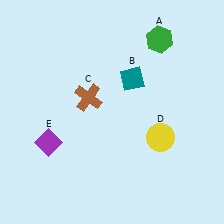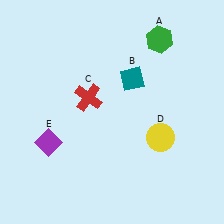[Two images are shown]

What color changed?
The cross (C) changed from brown in Image 1 to red in Image 2.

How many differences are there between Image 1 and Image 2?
There is 1 difference between the two images.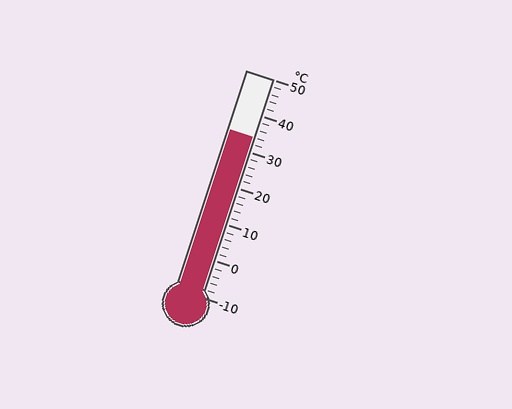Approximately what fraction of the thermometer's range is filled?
The thermometer is filled to approximately 75% of its range.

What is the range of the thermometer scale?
The thermometer scale ranges from -10°C to 50°C.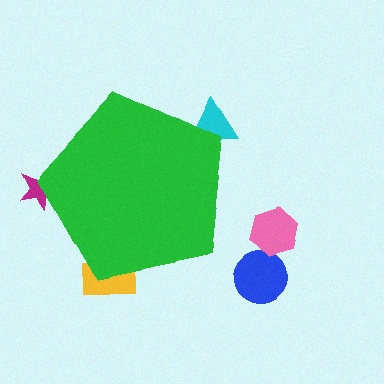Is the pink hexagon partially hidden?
No, the pink hexagon is fully visible.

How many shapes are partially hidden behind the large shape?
3 shapes are partially hidden.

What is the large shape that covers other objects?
A green pentagon.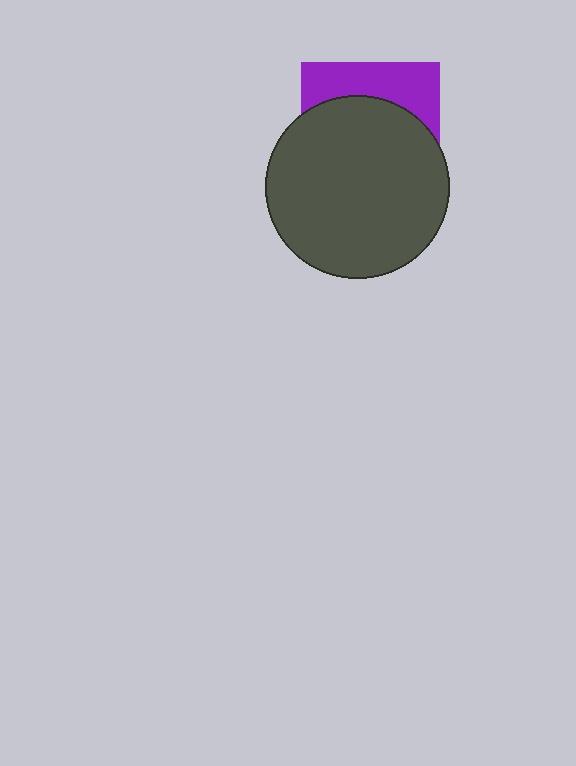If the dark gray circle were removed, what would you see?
You would see the complete purple square.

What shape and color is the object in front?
The object in front is a dark gray circle.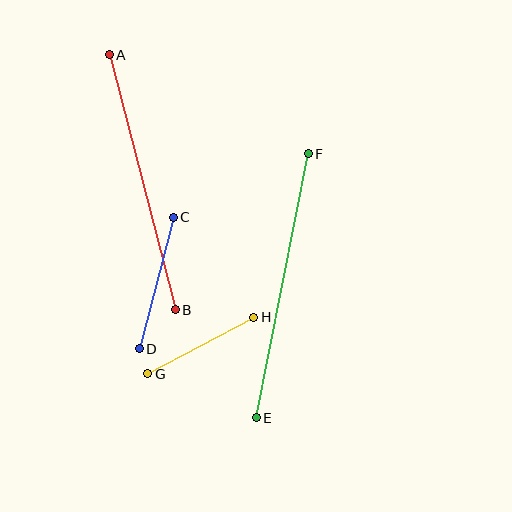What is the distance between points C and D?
The distance is approximately 136 pixels.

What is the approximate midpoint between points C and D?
The midpoint is at approximately (156, 283) pixels.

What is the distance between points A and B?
The distance is approximately 263 pixels.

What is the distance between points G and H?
The distance is approximately 120 pixels.